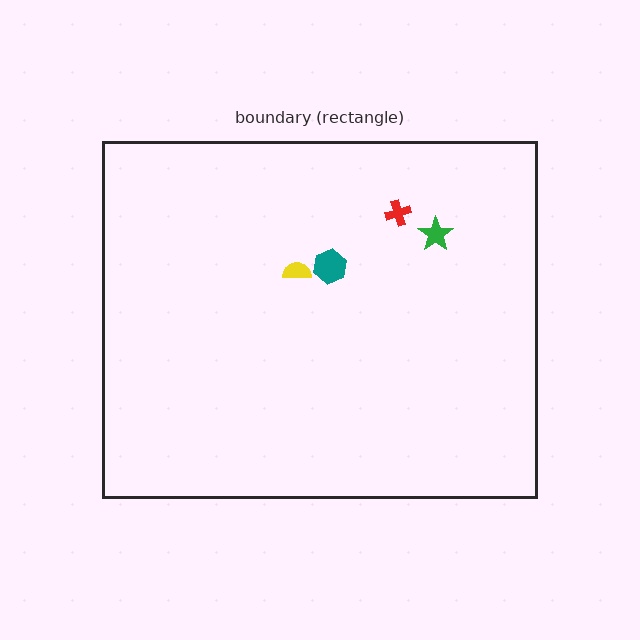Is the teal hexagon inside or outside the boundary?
Inside.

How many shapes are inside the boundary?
4 inside, 0 outside.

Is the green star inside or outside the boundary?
Inside.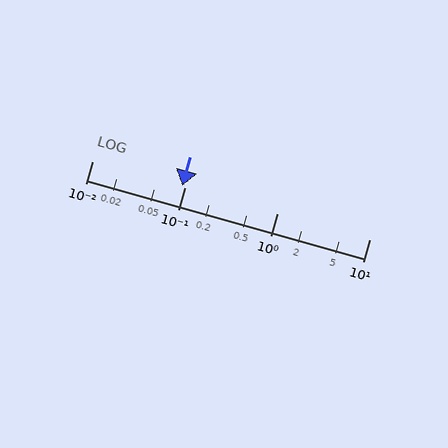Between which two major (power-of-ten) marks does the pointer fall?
The pointer is between 0.01 and 0.1.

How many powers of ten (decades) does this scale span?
The scale spans 3 decades, from 0.01 to 10.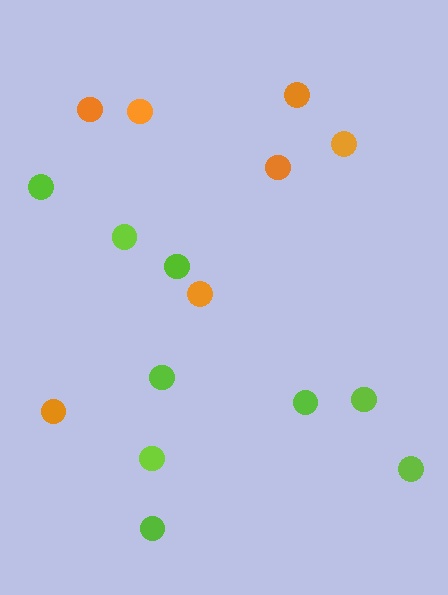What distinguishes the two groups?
There are 2 groups: one group of lime circles (9) and one group of orange circles (7).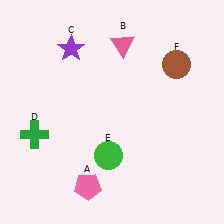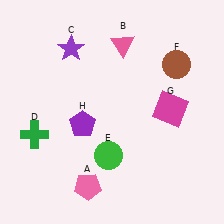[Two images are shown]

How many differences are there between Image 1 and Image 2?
There are 2 differences between the two images.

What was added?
A magenta square (G), a purple pentagon (H) were added in Image 2.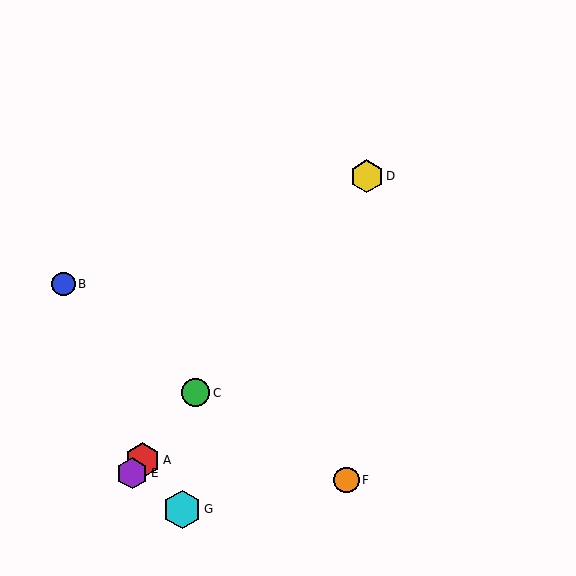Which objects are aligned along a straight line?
Objects A, C, D, E are aligned along a straight line.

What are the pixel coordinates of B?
Object B is at (63, 284).